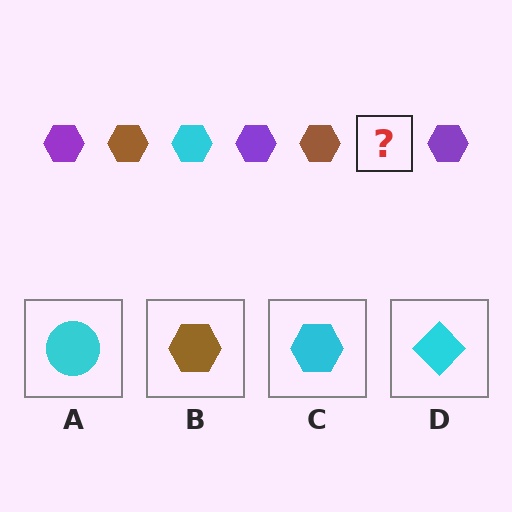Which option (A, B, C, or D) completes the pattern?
C.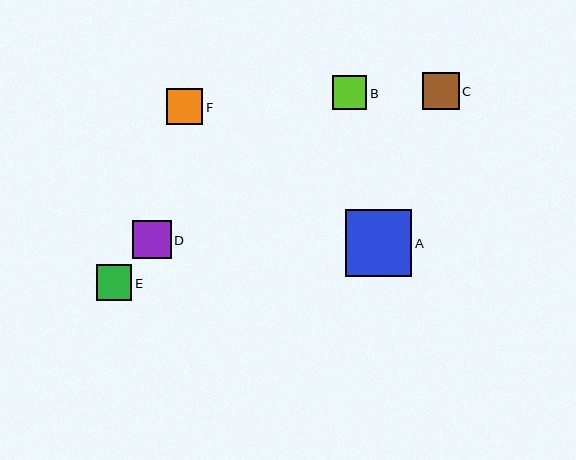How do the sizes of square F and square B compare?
Square F and square B are approximately the same size.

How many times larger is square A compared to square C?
Square A is approximately 1.8 times the size of square C.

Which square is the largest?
Square A is the largest with a size of approximately 67 pixels.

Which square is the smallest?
Square B is the smallest with a size of approximately 34 pixels.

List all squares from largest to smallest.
From largest to smallest: A, D, C, F, E, B.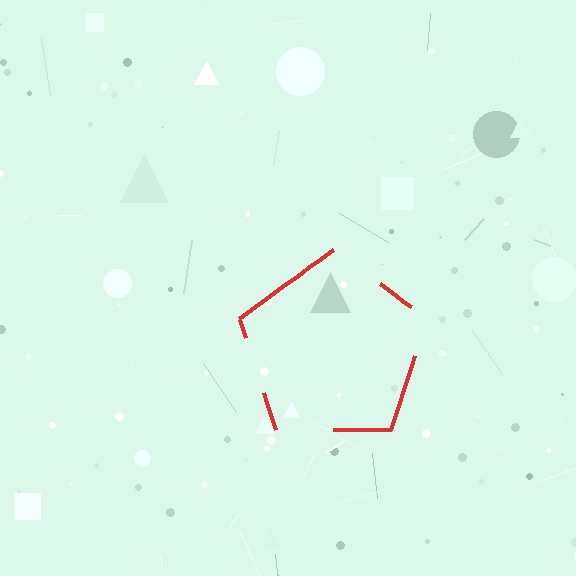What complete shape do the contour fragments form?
The contour fragments form a pentagon.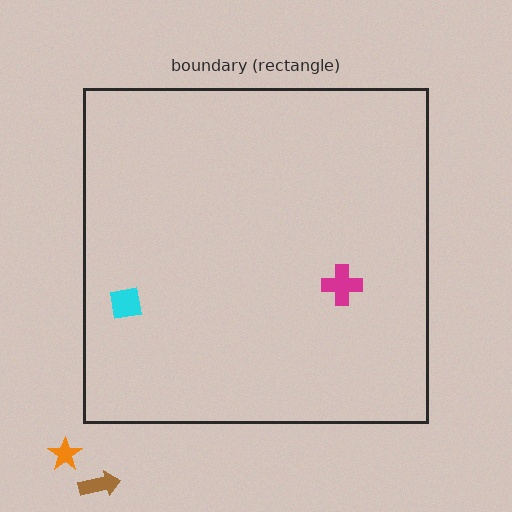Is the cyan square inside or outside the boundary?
Inside.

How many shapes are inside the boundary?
2 inside, 2 outside.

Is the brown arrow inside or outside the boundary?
Outside.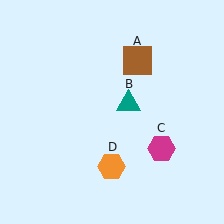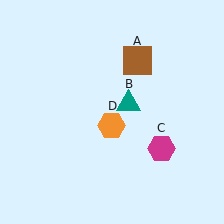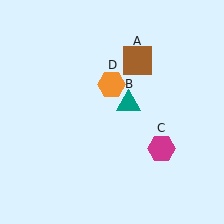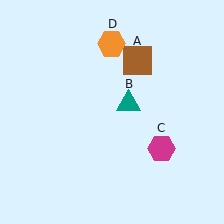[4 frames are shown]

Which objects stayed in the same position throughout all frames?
Brown square (object A) and teal triangle (object B) and magenta hexagon (object C) remained stationary.